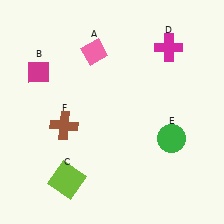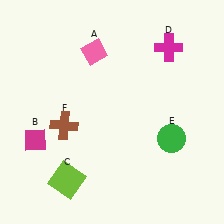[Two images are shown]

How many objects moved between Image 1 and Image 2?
1 object moved between the two images.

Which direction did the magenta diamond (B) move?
The magenta diamond (B) moved down.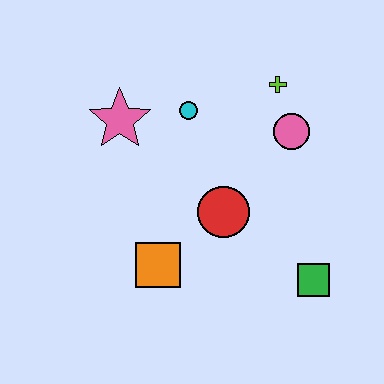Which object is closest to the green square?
The red circle is closest to the green square.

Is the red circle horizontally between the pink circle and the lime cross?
No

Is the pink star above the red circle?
Yes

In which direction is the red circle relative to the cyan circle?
The red circle is below the cyan circle.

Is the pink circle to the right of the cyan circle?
Yes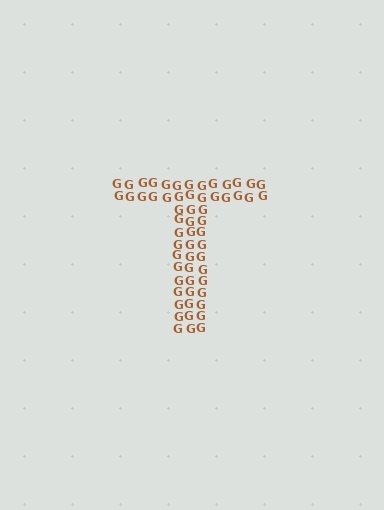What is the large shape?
The large shape is the letter T.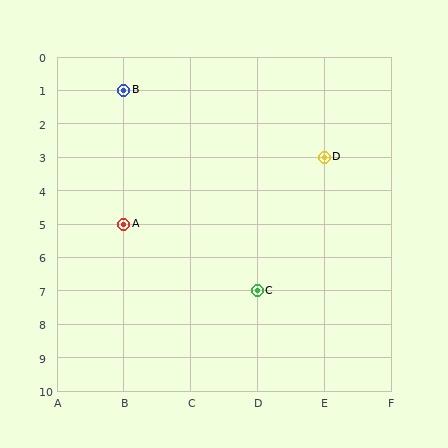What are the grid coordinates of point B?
Point B is at grid coordinates (B, 1).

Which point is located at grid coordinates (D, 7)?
Point C is at (D, 7).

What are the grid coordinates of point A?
Point A is at grid coordinates (B, 5).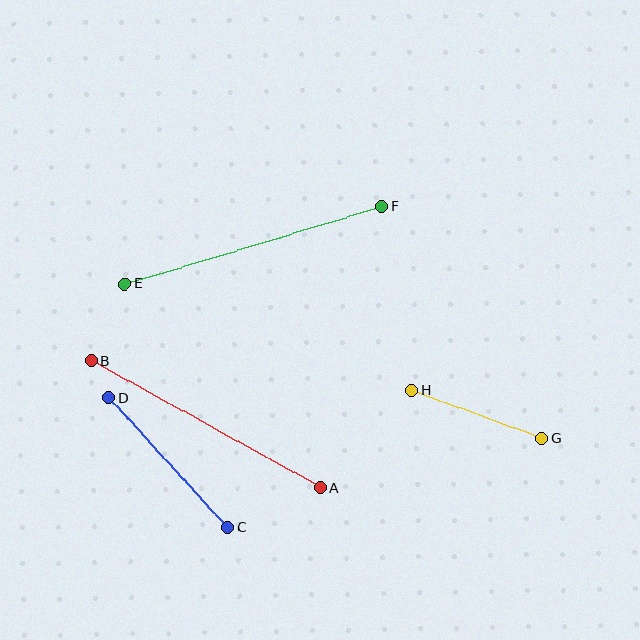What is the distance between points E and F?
The distance is approximately 268 pixels.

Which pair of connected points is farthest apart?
Points E and F are farthest apart.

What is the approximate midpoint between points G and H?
The midpoint is at approximately (477, 414) pixels.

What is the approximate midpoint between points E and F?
The midpoint is at approximately (253, 245) pixels.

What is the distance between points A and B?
The distance is approximately 262 pixels.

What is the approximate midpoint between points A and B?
The midpoint is at approximately (206, 424) pixels.